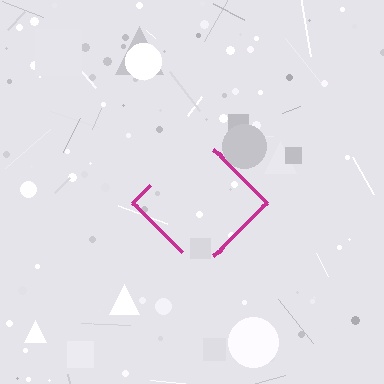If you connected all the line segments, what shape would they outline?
They would outline a diamond.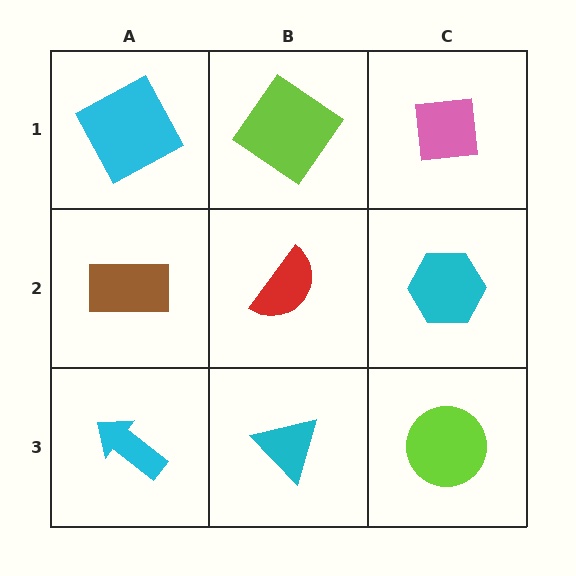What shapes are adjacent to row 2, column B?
A lime diamond (row 1, column B), a cyan triangle (row 3, column B), a brown rectangle (row 2, column A), a cyan hexagon (row 2, column C).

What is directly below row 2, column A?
A cyan arrow.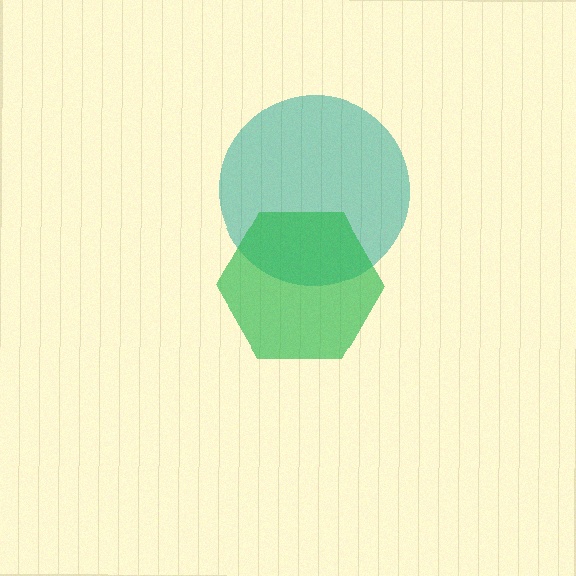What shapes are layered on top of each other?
The layered shapes are: a teal circle, a green hexagon.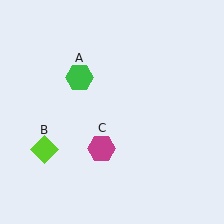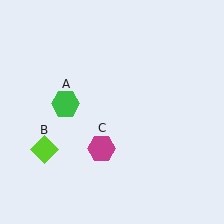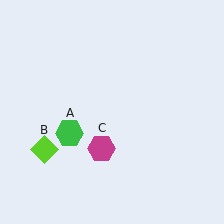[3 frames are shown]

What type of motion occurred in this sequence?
The green hexagon (object A) rotated counterclockwise around the center of the scene.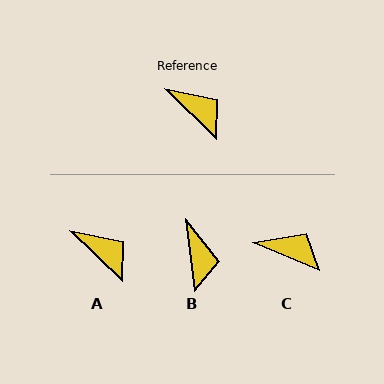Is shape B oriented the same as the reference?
No, it is off by about 39 degrees.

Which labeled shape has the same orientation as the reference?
A.